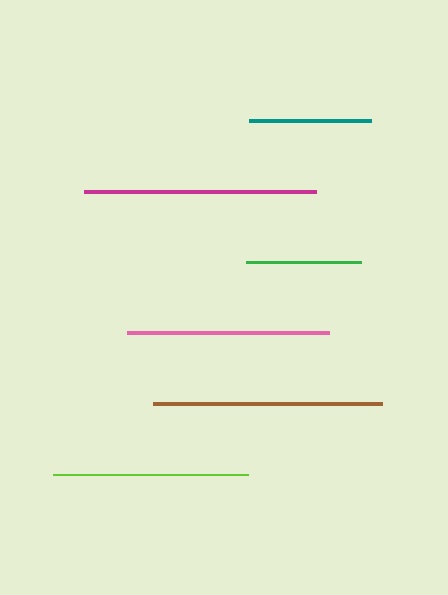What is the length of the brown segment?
The brown segment is approximately 230 pixels long.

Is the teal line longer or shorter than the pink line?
The pink line is longer than the teal line.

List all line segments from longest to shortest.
From longest to shortest: magenta, brown, pink, lime, teal, green.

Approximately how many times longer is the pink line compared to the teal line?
The pink line is approximately 1.7 times the length of the teal line.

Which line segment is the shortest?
The green line is the shortest at approximately 115 pixels.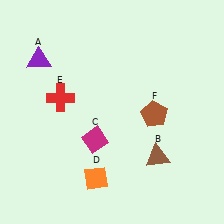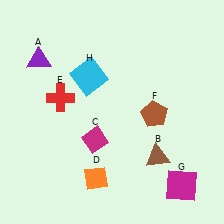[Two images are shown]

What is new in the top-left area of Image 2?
A cyan square (H) was added in the top-left area of Image 2.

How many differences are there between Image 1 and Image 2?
There are 2 differences between the two images.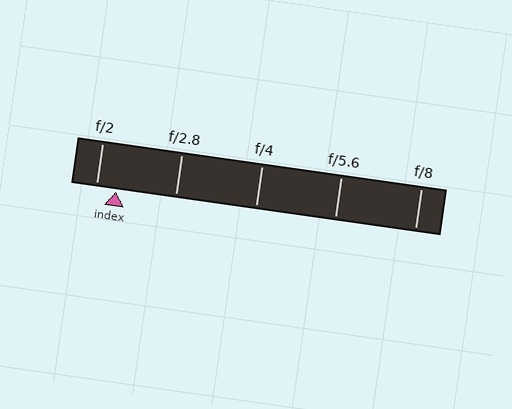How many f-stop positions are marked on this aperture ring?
There are 5 f-stop positions marked.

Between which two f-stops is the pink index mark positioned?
The index mark is between f/2 and f/2.8.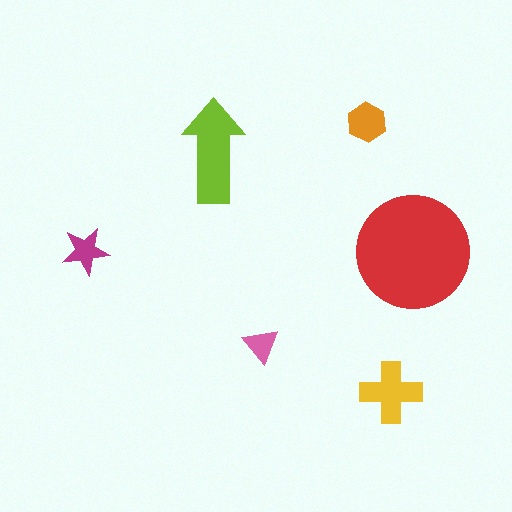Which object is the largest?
The red circle.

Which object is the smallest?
The pink triangle.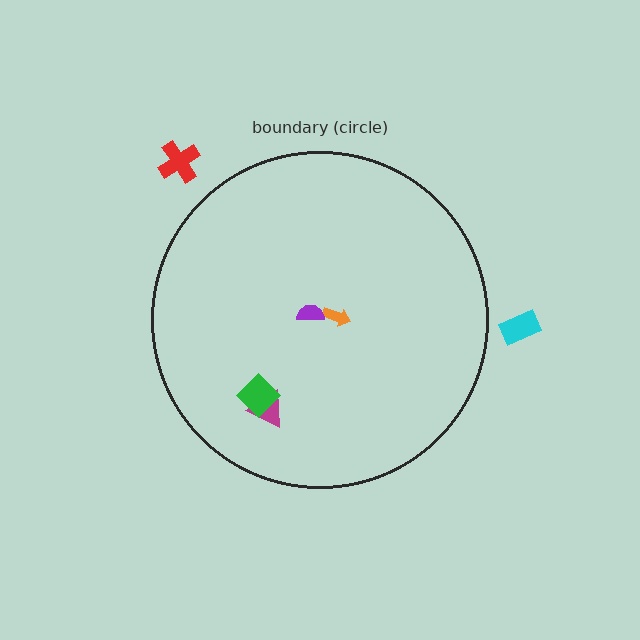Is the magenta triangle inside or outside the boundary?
Inside.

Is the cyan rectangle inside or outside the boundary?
Outside.